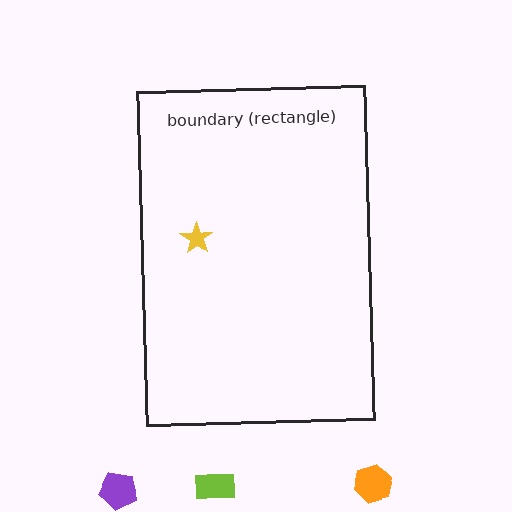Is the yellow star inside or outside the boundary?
Inside.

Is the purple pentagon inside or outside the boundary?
Outside.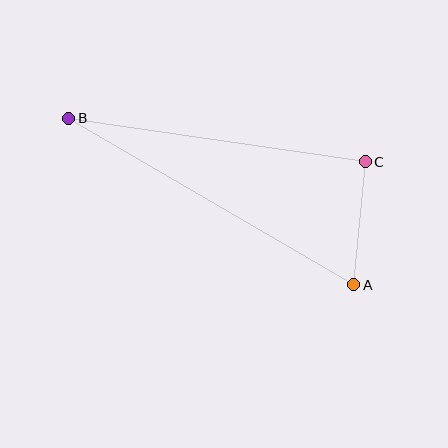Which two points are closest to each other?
Points A and C are closest to each other.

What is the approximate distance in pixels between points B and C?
The distance between B and C is approximately 300 pixels.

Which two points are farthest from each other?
Points A and B are farthest from each other.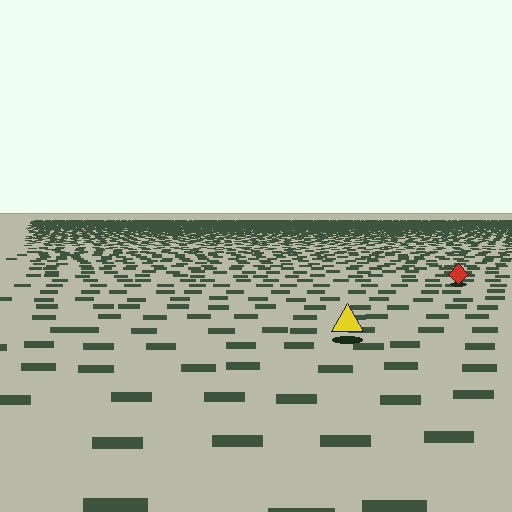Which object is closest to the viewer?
The yellow triangle is closest. The texture marks near it are larger and more spread out.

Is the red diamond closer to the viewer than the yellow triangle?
No. The yellow triangle is closer — you can tell from the texture gradient: the ground texture is coarser near it.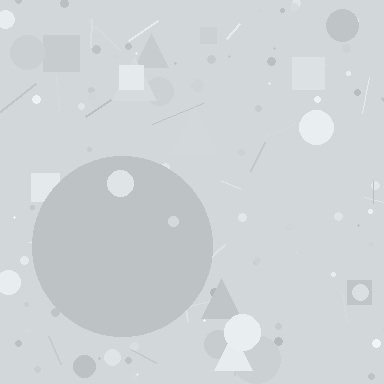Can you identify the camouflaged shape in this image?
The camouflaged shape is a circle.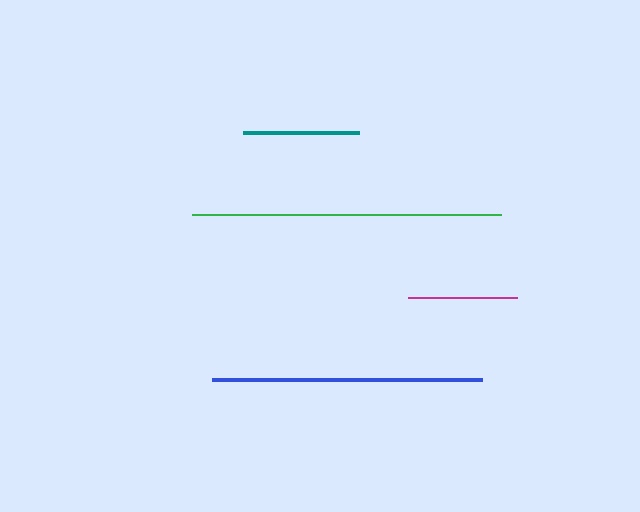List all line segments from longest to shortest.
From longest to shortest: green, blue, teal, magenta.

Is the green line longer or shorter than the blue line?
The green line is longer than the blue line.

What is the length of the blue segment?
The blue segment is approximately 270 pixels long.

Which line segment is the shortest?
The magenta line is the shortest at approximately 110 pixels.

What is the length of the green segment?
The green segment is approximately 310 pixels long.